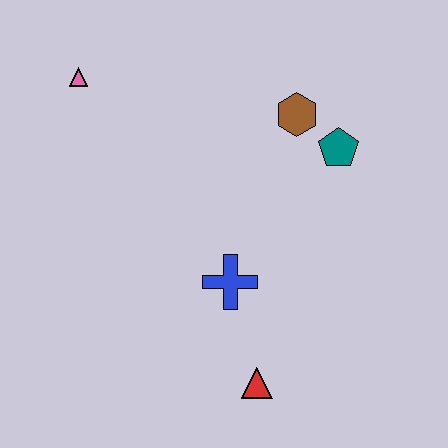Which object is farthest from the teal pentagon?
The pink triangle is farthest from the teal pentagon.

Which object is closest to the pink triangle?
The brown hexagon is closest to the pink triangle.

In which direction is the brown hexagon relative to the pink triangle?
The brown hexagon is to the right of the pink triangle.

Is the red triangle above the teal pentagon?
No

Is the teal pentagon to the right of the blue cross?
Yes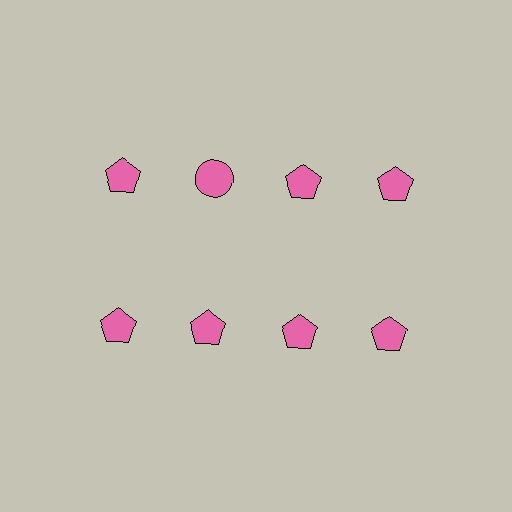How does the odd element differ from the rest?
It has a different shape: circle instead of pentagon.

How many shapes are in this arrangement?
There are 8 shapes arranged in a grid pattern.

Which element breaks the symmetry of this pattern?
The pink circle in the top row, second from left column breaks the symmetry. All other shapes are pink pentagons.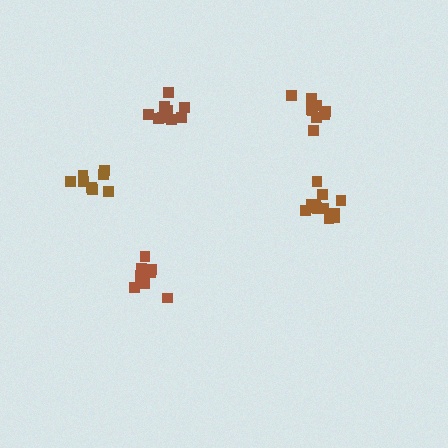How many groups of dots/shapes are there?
There are 5 groups.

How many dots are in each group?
Group 1: 12 dots, Group 2: 12 dots, Group 3: 8 dots, Group 4: 10 dots, Group 5: 9 dots (51 total).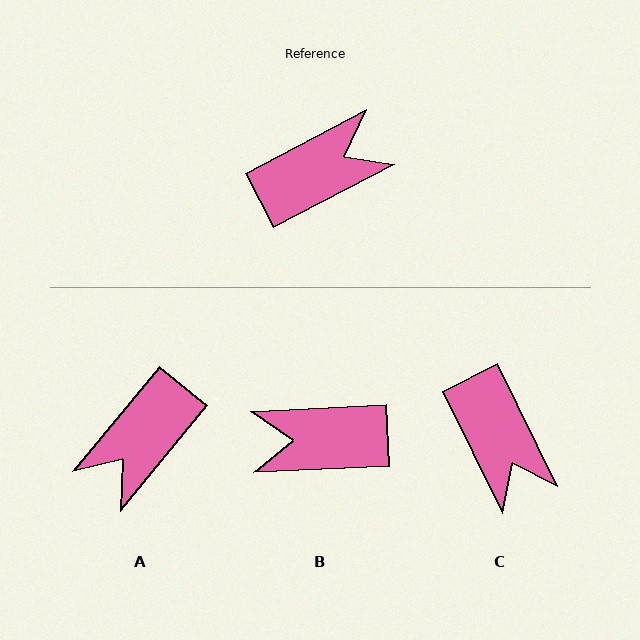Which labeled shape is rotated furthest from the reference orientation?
A, about 157 degrees away.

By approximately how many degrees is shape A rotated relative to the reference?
Approximately 157 degrees clockwise.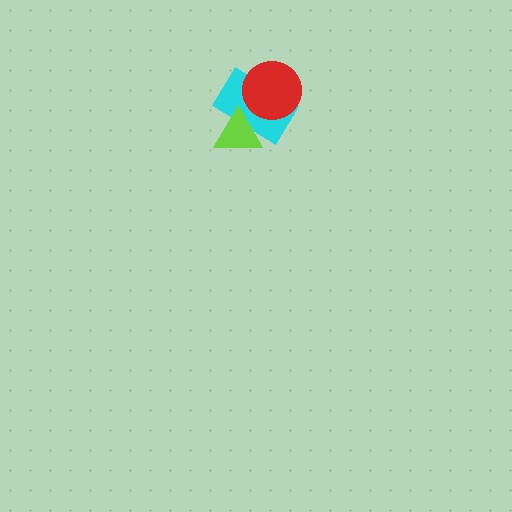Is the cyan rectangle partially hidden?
Yes, it is partially covered by another shape.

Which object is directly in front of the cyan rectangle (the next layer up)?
The lime triangle is directly in front of the cyan rectangle.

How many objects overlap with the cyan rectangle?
2 objects overlap with the cyan rectangle.